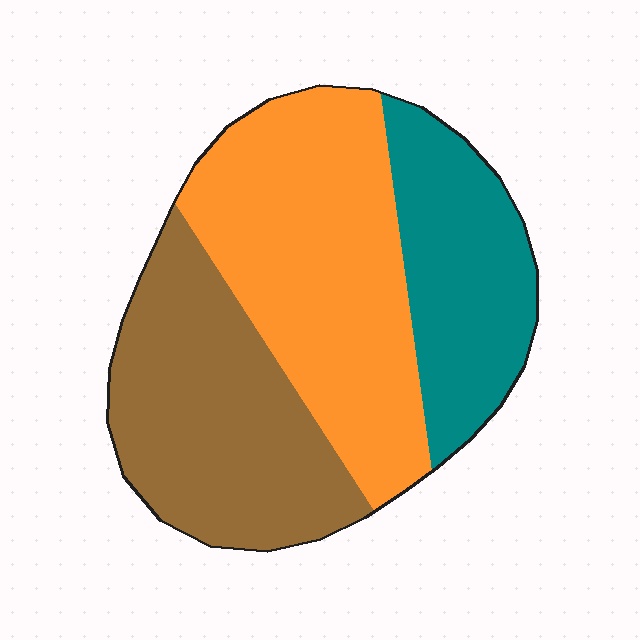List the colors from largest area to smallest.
From largest to smallest: orange, brown, teal.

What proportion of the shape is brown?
Brown takes up between a quarter and a half of the shape.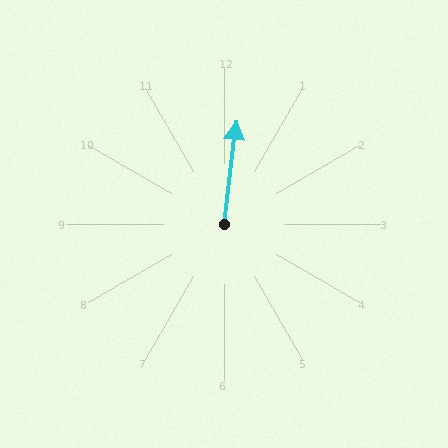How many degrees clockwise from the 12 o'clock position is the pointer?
Approximately 7 degrees.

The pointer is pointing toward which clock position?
Roughly 12 o'clock.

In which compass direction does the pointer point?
North.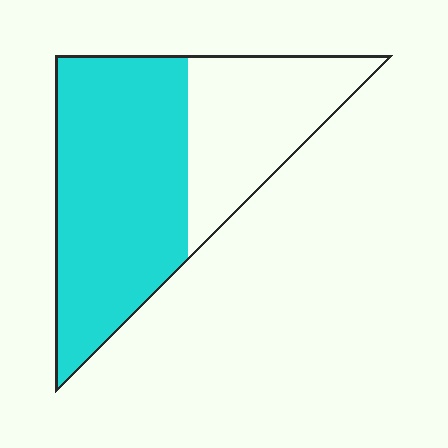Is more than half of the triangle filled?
Yes.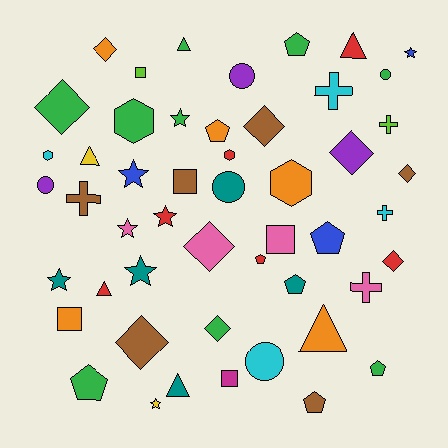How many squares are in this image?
There are 5 squares.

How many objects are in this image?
There are 50 objects.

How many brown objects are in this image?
There are 6 brown objects.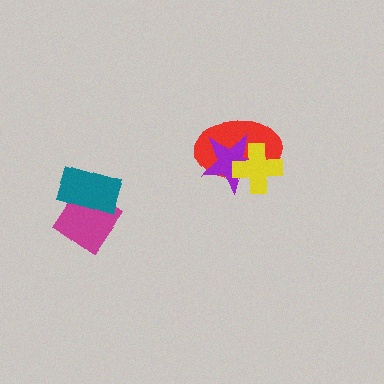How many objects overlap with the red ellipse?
2 objects overlap with the red ellipse.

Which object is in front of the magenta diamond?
The teal rectangle is in front of the magenta diamond.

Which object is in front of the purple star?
The yellow cross is in front of the purple star.